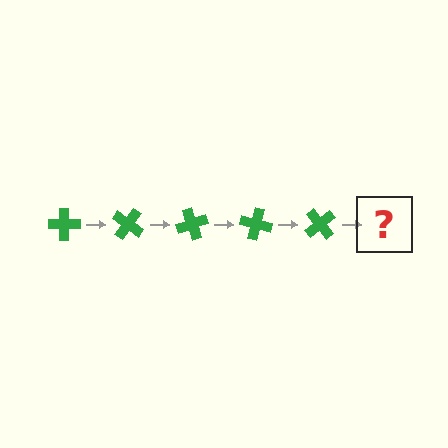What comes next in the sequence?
The next element should be a green cross rotated 175 degrees.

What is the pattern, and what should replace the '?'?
The pattern is that the cross rotates 35 degrees each step. The '?' should be a green cross rotated 175 degrees.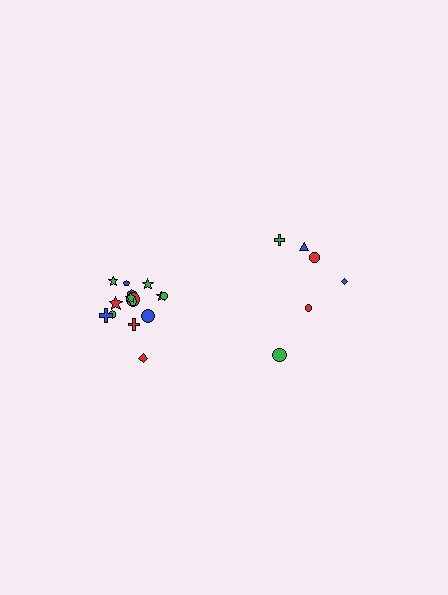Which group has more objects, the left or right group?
The left group.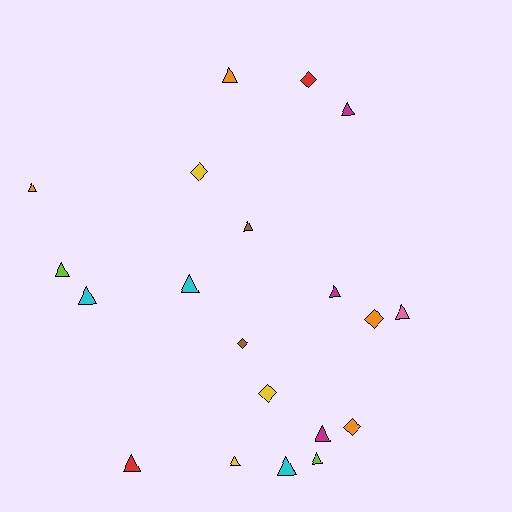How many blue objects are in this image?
There are no blue objects.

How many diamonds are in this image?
There are 6 diamonds.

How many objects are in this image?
There are 20 objects.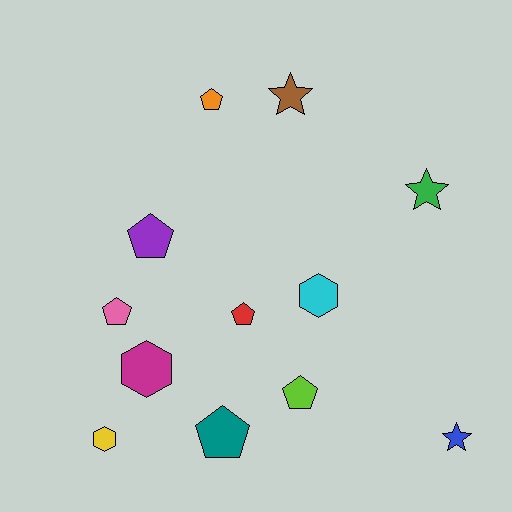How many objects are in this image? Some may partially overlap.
There are 12 objects.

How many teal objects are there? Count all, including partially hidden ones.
There is 1 teal object.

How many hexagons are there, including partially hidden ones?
There are 3 hexagons.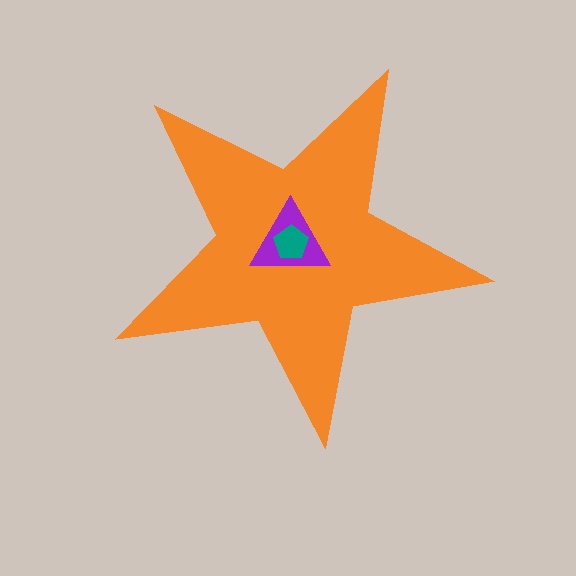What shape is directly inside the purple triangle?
The teal pentagon.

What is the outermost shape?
The orange star.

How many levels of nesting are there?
3.